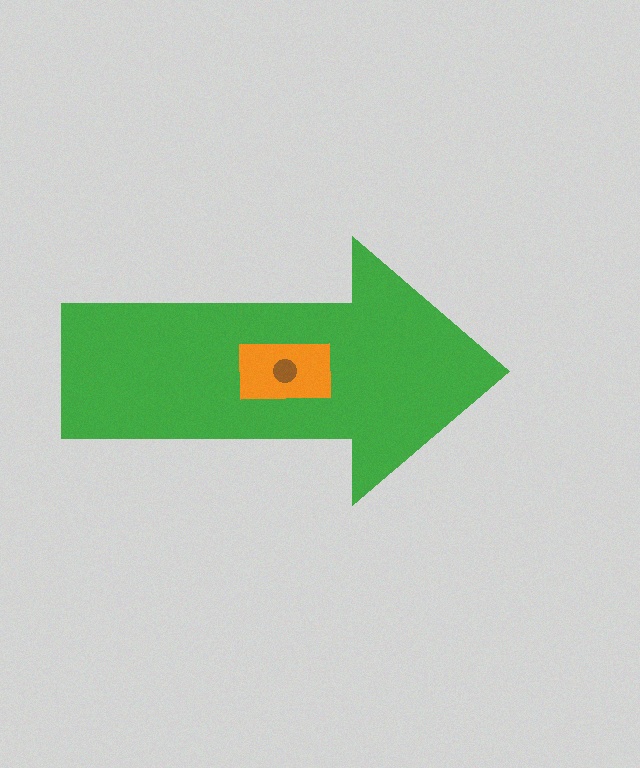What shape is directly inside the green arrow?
The orange rectangle.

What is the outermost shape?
The green arrow.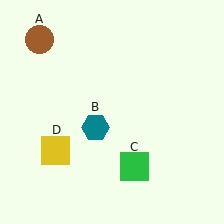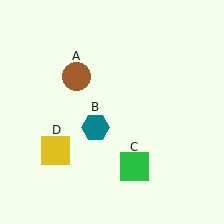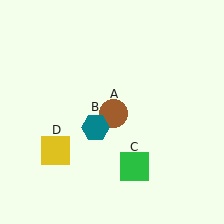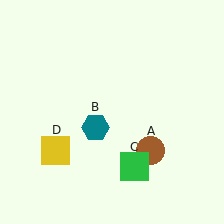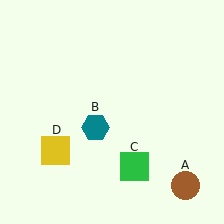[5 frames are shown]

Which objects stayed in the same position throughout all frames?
Teal hexagon (object B) and green square (object C) and yellow square (object D) remained stationary.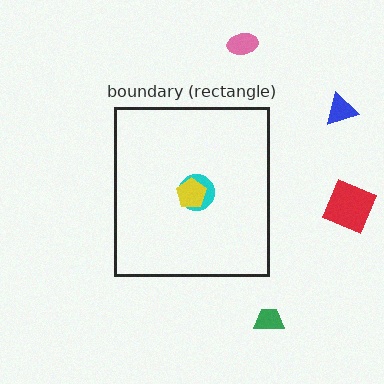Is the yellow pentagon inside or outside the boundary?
Inside.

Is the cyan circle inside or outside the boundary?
Inside.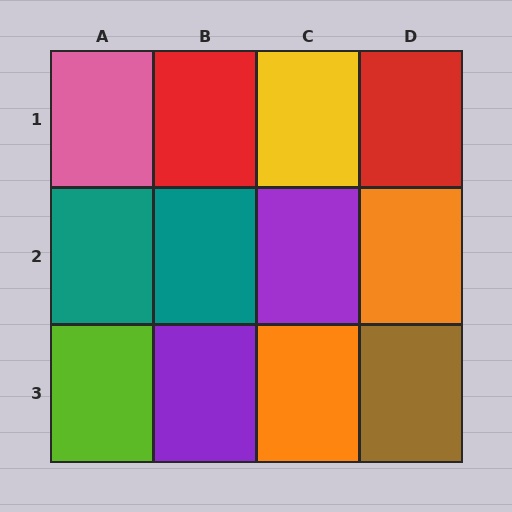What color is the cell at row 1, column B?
Red.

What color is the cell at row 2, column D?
Orange.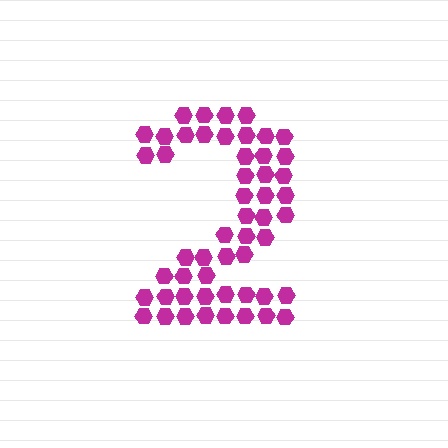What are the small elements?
The small elements are hexagons.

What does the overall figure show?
The overall figure shows the digit 2.